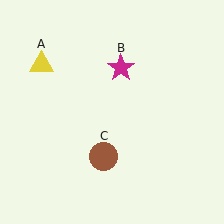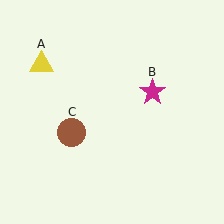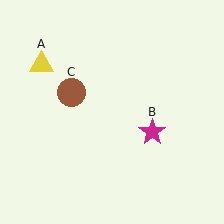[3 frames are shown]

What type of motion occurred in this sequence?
The magenta star (object B), brown circle (object C) rotated clockwise around the center of the scene.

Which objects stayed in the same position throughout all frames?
Yellow triangle (object A) remained stationary.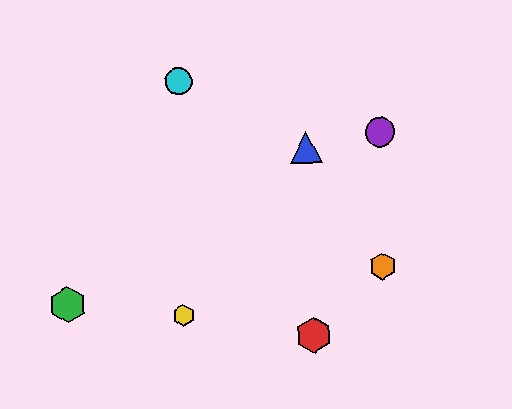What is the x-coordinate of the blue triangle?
The blue triangle is at x≈306.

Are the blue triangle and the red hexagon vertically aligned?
Yes, both are at x≈306.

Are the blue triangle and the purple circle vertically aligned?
No, the blue triangle is at x≈306 and the purple circle is at x≈380.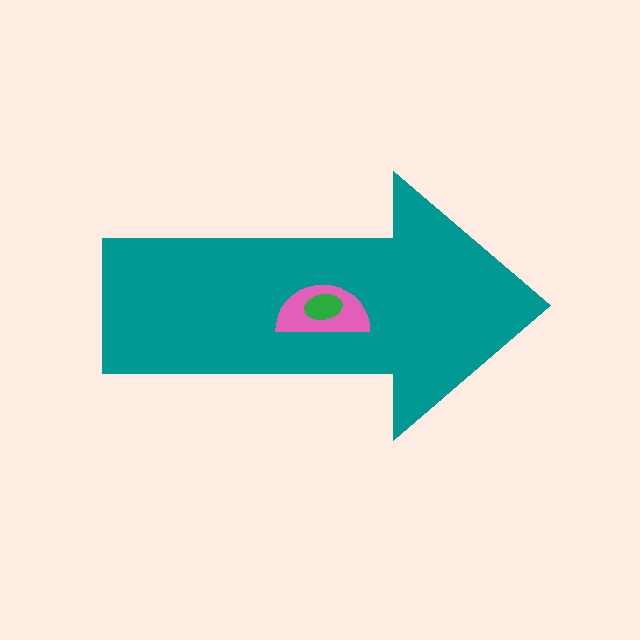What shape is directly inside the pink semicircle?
The green ellipse.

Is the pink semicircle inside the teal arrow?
Yes.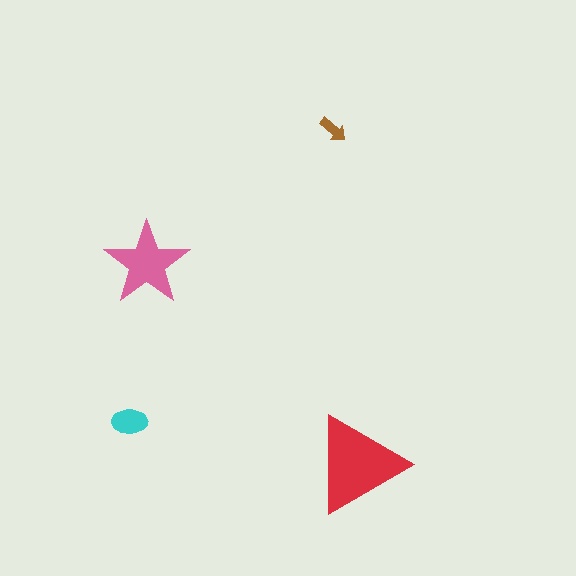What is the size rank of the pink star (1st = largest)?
2nd.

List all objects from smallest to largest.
The brown arrow, the cyan ellipse, the pink star, the red triangle.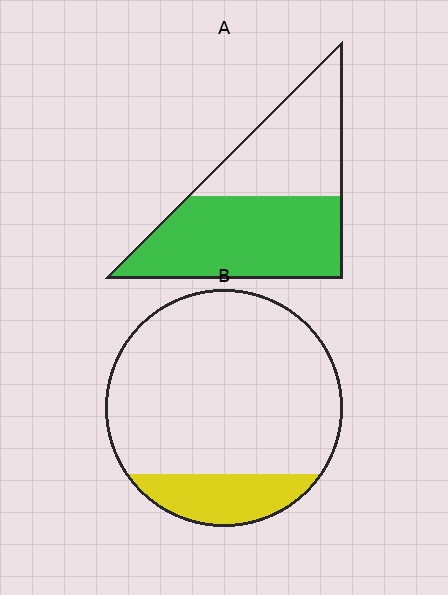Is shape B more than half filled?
No.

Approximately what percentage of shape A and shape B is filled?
A is approximately 55% and B is approximately 15%.